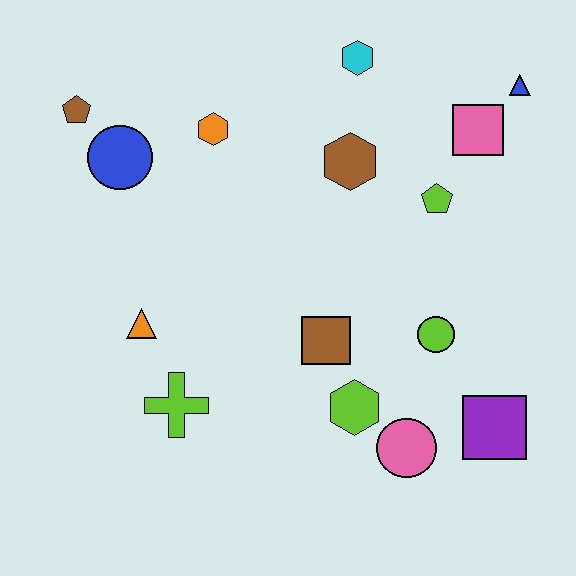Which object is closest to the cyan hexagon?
The brown hexagon is closest to the cyan hexagon.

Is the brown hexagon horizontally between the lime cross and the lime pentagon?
Yes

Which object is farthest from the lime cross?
The blue triangle is farthest from the lime cross.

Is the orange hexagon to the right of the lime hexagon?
No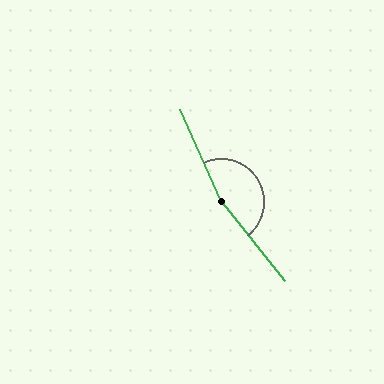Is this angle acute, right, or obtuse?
It is obtuse.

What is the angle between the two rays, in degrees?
Approximately 165 degrees.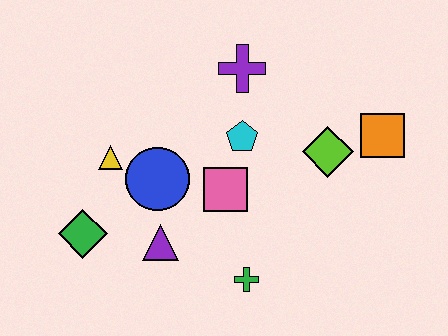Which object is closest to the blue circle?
The yellow triangle is closest to the blue circle.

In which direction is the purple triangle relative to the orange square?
The purple triangle is to the left of the orange square.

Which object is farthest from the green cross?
The purple cross is farthest from the green cross.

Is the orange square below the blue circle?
No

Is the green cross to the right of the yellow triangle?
Yes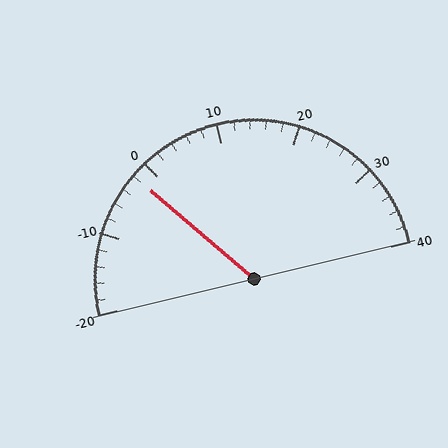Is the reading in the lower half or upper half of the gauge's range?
The reading is in the lower half of the range (-20 to 40).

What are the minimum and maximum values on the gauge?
The gauge ranges from -20 to 40.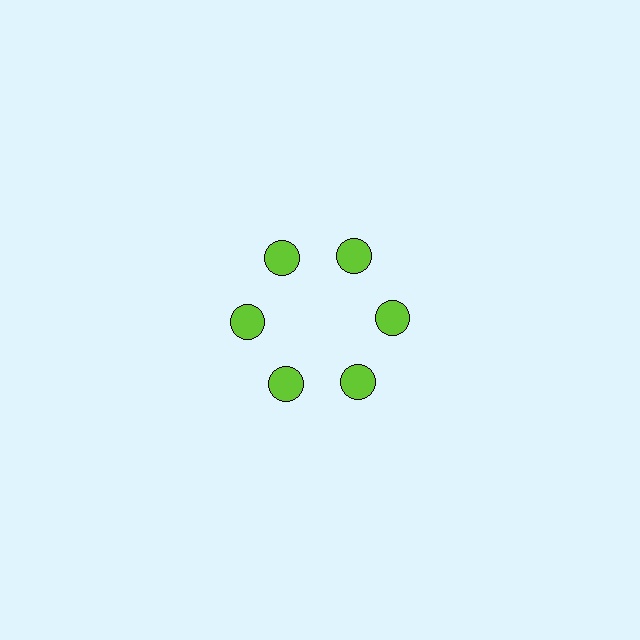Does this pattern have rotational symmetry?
Yes, this pattern has 6-fold rotational symmetry. It looks the same after rotating 60 degrees around the center.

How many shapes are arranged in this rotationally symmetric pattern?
There are 6 shapes, arranged in 6 groups of 1.